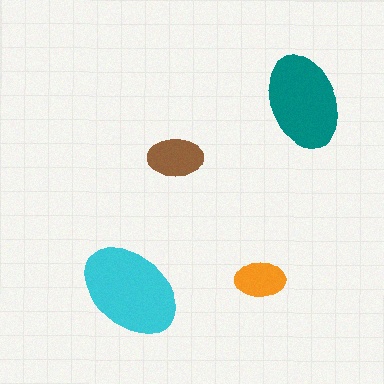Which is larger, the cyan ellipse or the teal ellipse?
The cyan one.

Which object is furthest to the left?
The cyan ellipse is leftmost.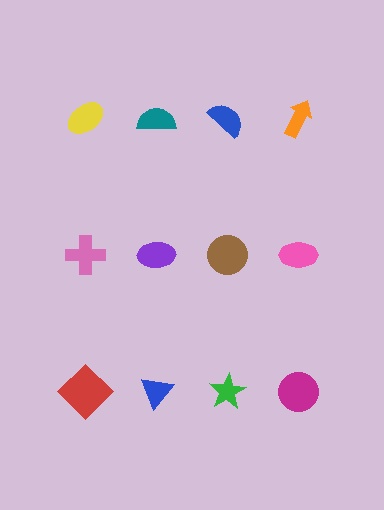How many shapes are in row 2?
4 shapes.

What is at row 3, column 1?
A red diamond.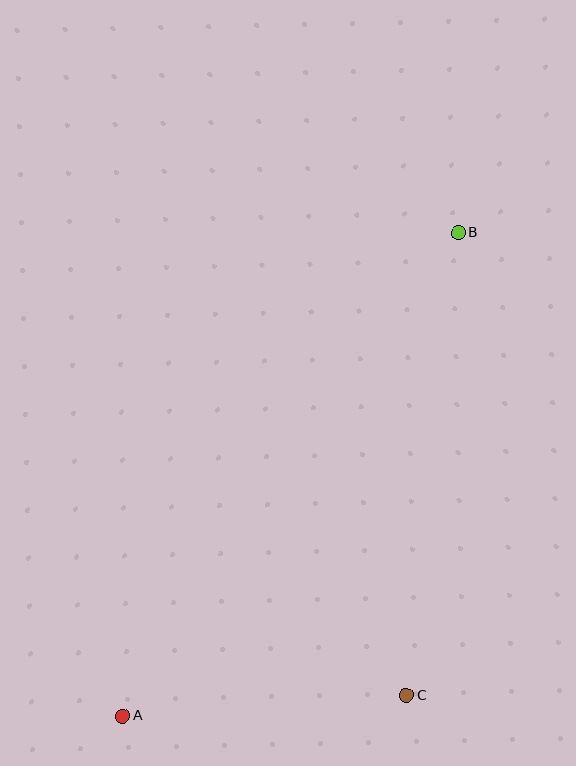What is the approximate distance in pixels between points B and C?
The distance between B and C is approximately 466 pixels.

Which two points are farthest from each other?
Points A and B are farthest from each other.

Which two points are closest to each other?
Points A and C are closest to each other.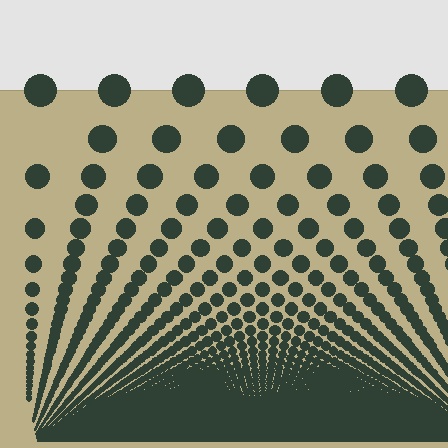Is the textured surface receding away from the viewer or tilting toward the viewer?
The surface appears to tilt toward the viewer. Texture elements get larger and sparser toward the top.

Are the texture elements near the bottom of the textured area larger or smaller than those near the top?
Smaller. The gradient is inverted — elements near the bottom are smaller and denser.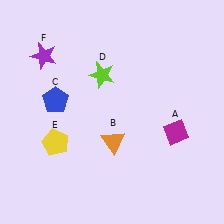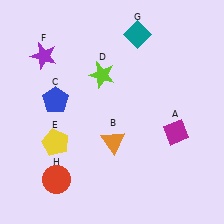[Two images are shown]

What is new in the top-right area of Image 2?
A teal diamond (G) was added in the top-right area of Image 2.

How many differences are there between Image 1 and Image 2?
There are 2 differences between the two images.